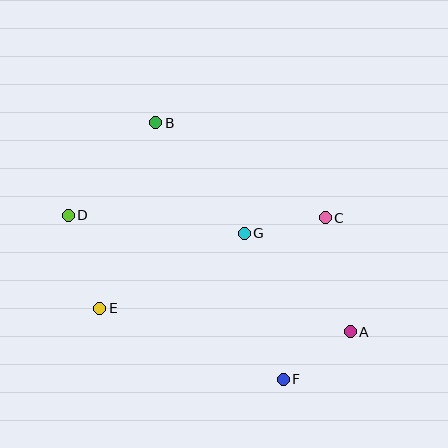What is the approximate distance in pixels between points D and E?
The distance between D and E is approximately 99 pixels.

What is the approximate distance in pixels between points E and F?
The distance between E and F is approximately 196 pixels.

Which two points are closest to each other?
Points C and G are closest to each other.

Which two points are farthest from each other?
Points A and D are farthest from each other.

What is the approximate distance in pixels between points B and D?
The distance between B and D is approximately 127 pixels.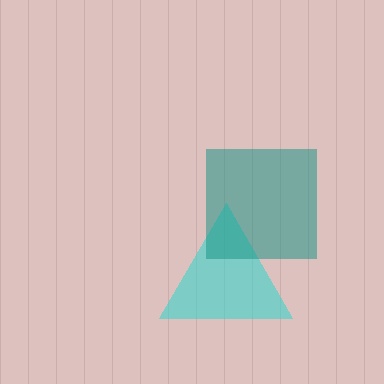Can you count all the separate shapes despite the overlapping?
Yes, there are 2 separate shapes.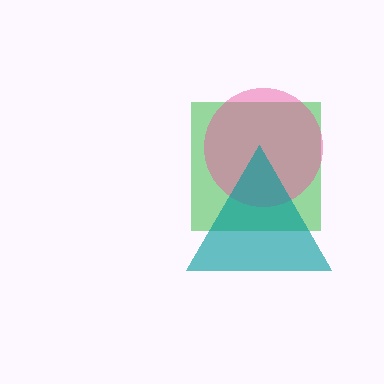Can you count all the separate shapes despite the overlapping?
Yes, there are 3 separate shapes.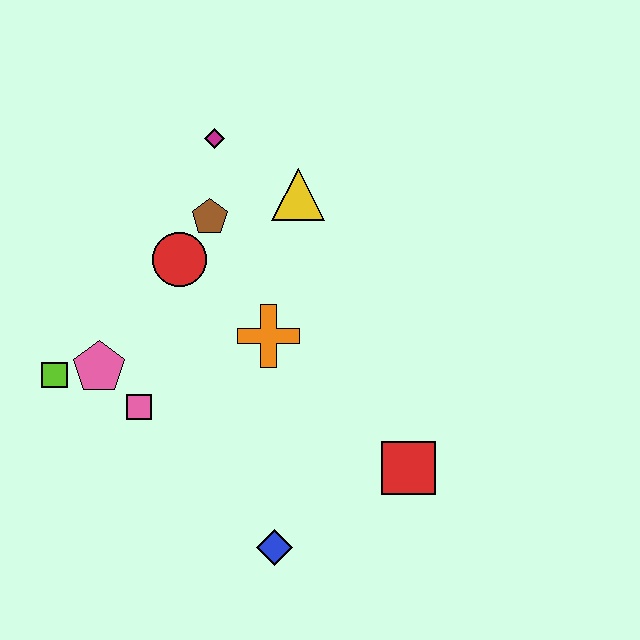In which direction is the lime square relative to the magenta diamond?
The lime square is below the magenta diamond.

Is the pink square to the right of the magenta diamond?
No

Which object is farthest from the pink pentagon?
The red square is farthest from the pink pentagon.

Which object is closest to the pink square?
The pink pentagon is closest to the pink square.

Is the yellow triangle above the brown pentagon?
Yes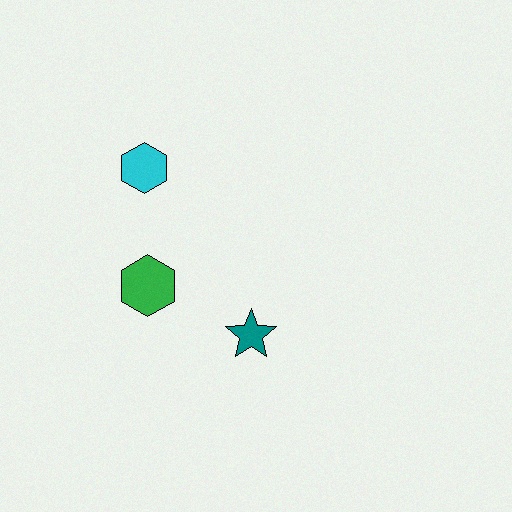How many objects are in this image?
There are 3 objects.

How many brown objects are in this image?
There are no brown objects.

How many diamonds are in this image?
There are no diamonds.